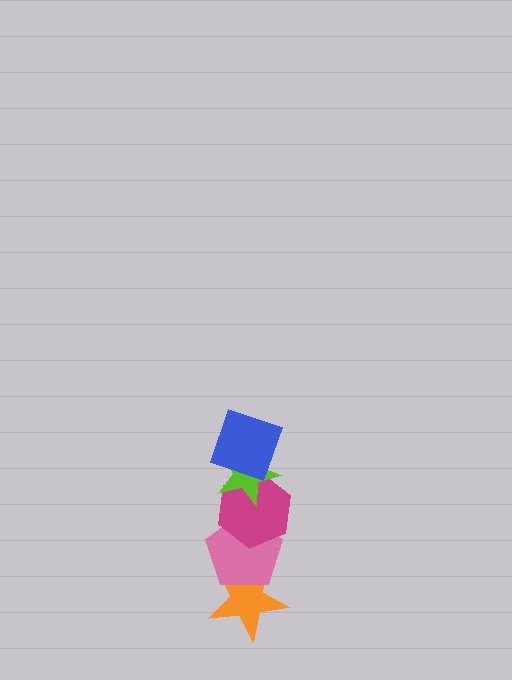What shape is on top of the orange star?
The pink pentagon is on top of the orange star.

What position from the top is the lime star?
The lime star is 2nd from the top.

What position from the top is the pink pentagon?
The pink pentagon is 4th from the top.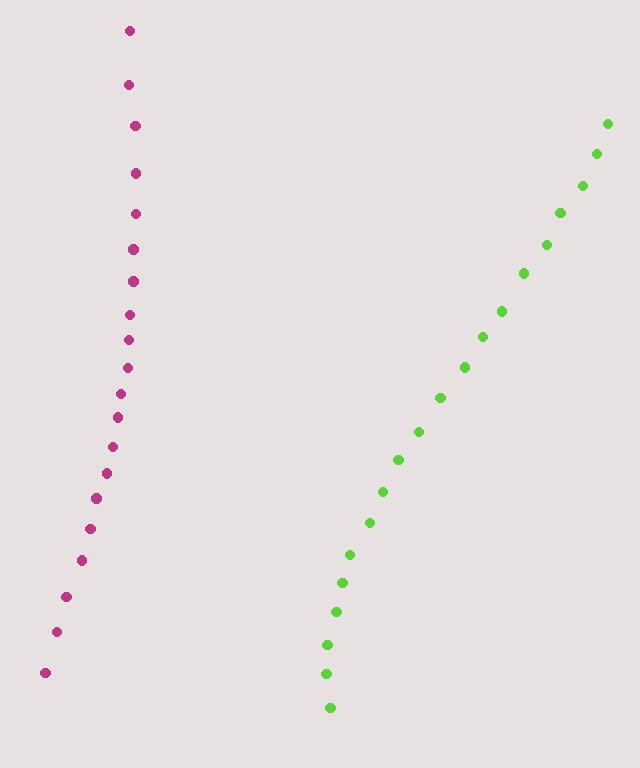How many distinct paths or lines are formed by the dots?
There are 2 distinct paths.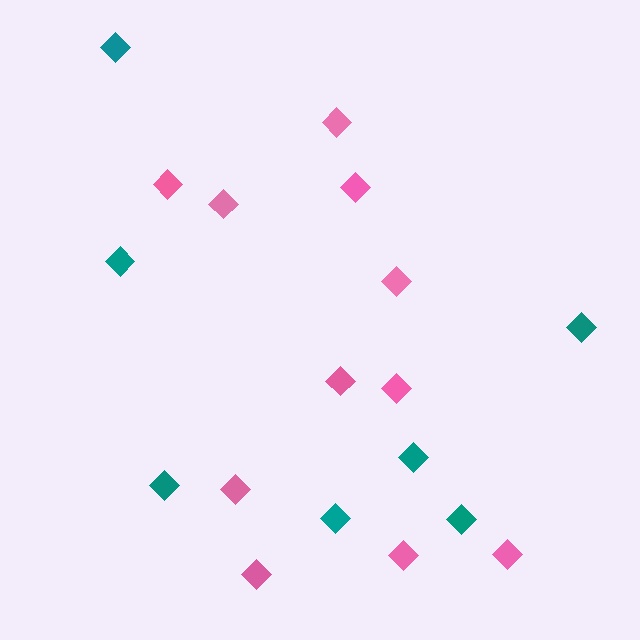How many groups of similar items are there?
There are 2 groups: one group of teal diamonds (7) and one group of pink diamonds (11).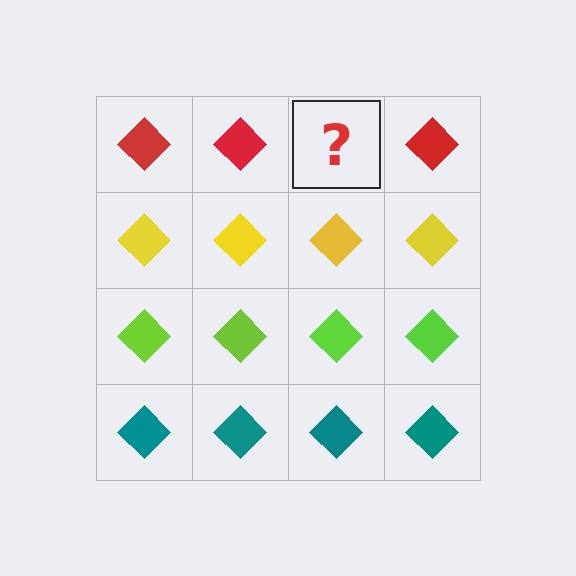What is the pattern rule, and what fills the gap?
The rule is that each row has a consistent color. The gap should be filled with a red diamond.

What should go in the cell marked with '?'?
The missing cell should contain a red diamond.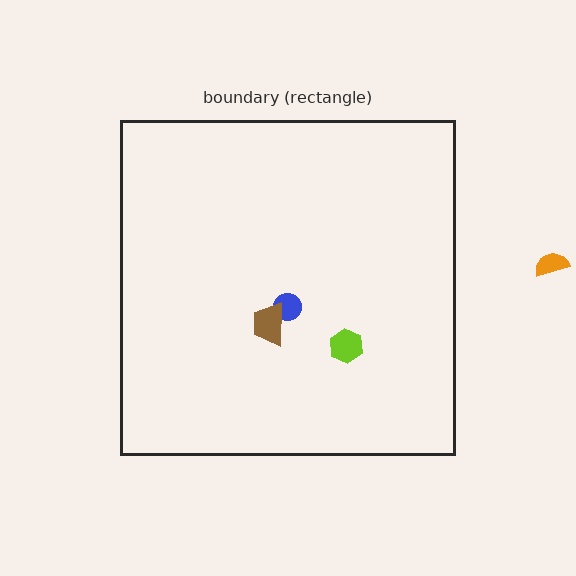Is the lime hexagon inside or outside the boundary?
Inside.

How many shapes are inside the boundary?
3 inside, 1 outside.